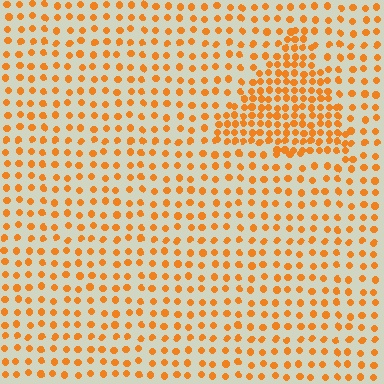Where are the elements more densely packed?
The elements are more densely packed inside the triangle boundary.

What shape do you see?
I see a triangle.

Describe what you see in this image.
The image contains small orange elements arranged at two different densities. A triangle-shaped region is visible where the elements are more densely packed than the surrounding area.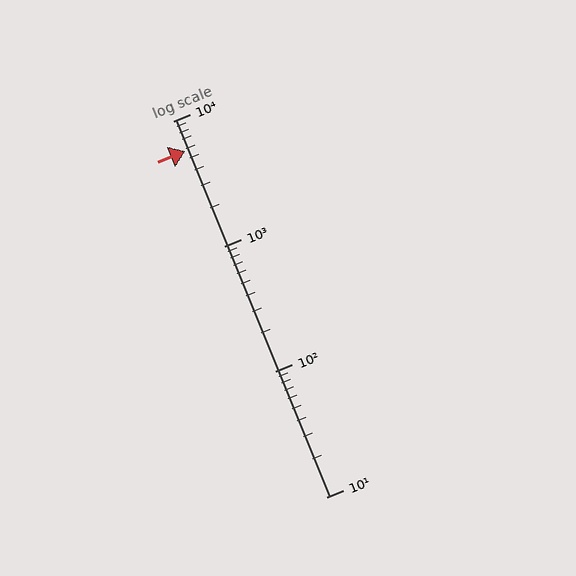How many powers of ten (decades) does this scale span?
The scale spans 3 decades, from 10 to 10000.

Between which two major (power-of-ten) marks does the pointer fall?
The pointer is between 1000 and 10000.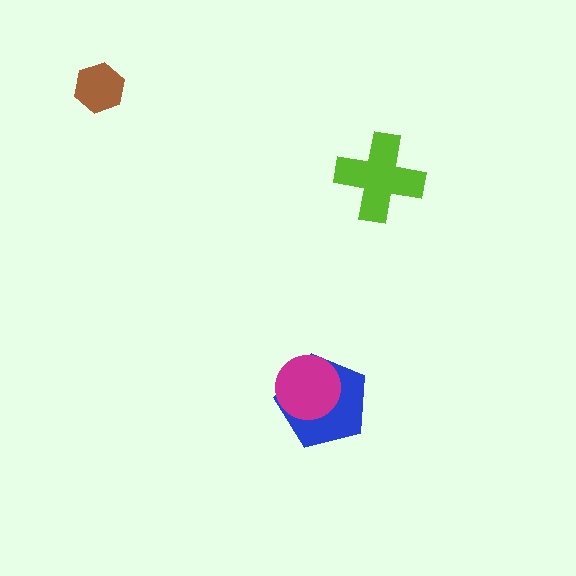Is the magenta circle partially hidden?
No, no other shape covers it.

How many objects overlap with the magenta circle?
1 object overlaps with the magenta circle.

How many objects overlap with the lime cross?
0 objects overlap with the lime cross.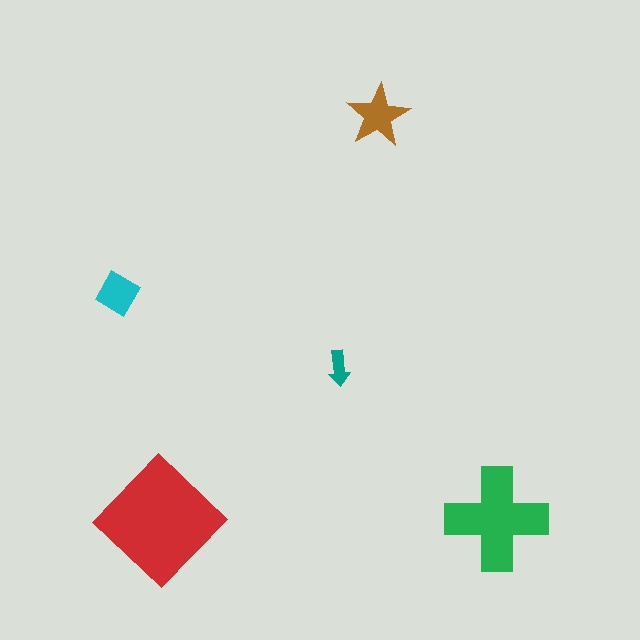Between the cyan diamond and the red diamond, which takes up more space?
The red diamond.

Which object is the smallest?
The teal arrow.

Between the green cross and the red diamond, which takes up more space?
The red diamond.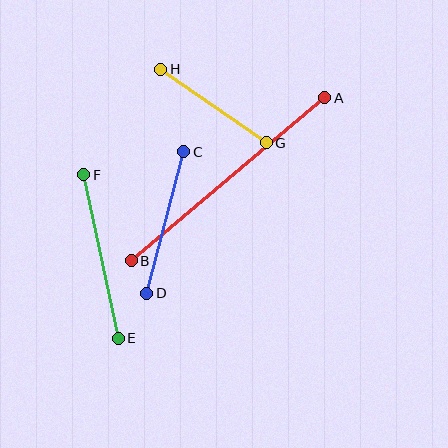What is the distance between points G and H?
The distance is approximately 128 pixels.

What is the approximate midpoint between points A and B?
The midpoint is at approximately (228, 179) pixels.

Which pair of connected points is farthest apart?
Points A and B are farthest apart.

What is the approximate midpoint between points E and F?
The midpoint is at approximately (101, 257) pixels.